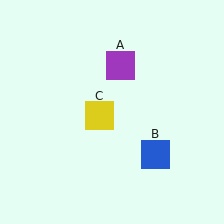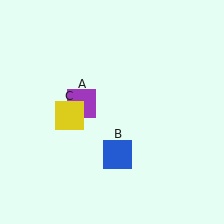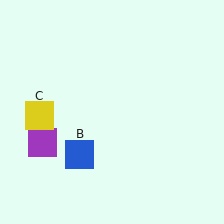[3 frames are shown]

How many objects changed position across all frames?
3 objects changed position: purple square (object A), blue square (object B), yellow square (object C).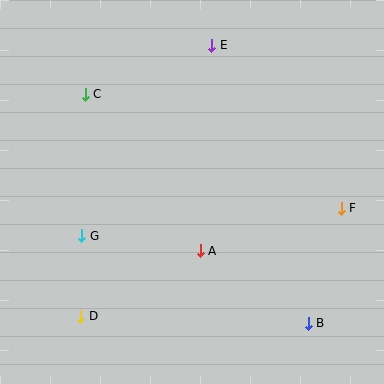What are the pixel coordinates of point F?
Point F is at (341, 208).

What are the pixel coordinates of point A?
Point A is at (200, 251).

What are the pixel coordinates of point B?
Point B is at (308, 323).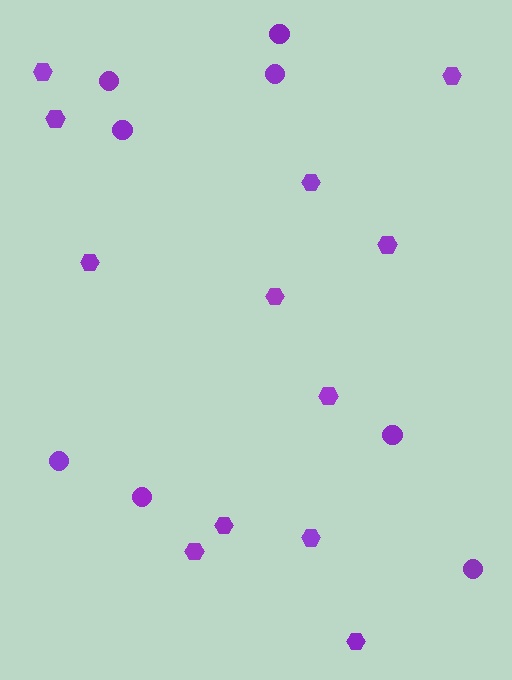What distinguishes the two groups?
There are 2 groups: one group of circles (8) and one group of hexagons (12).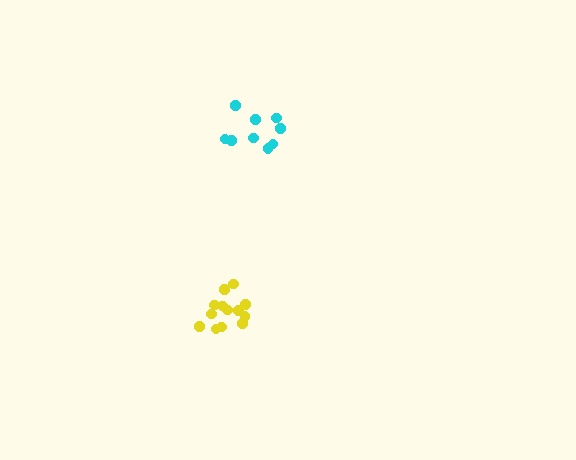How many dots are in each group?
Group 1: 13 dots, Group 2: 9 dots (22 total).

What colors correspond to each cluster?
The clusters are colored: yellow, cyan.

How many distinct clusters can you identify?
There are 2 distinct clusters.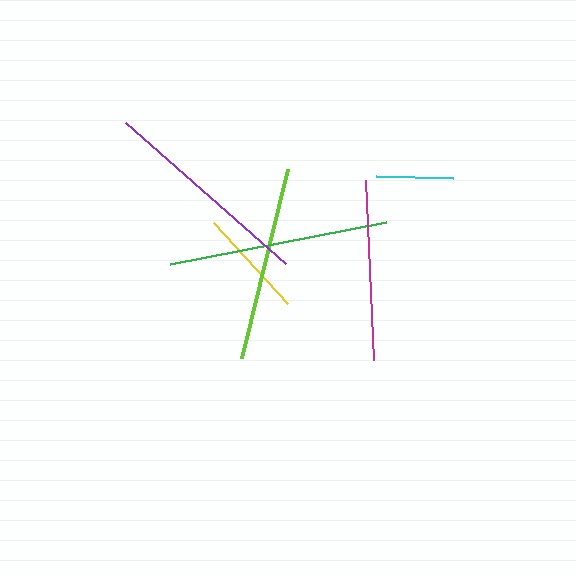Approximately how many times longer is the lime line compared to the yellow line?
The lime line is approximately 1.8 times the length of the yellow line.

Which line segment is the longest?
The green line is the longest at approximately 219 pixels.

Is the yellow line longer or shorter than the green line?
The green line is longer than the yellow line.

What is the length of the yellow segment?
The yellow segment is approximately 110 pixels long.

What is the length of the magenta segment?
The magenta segment is approximately 180 pixels long.